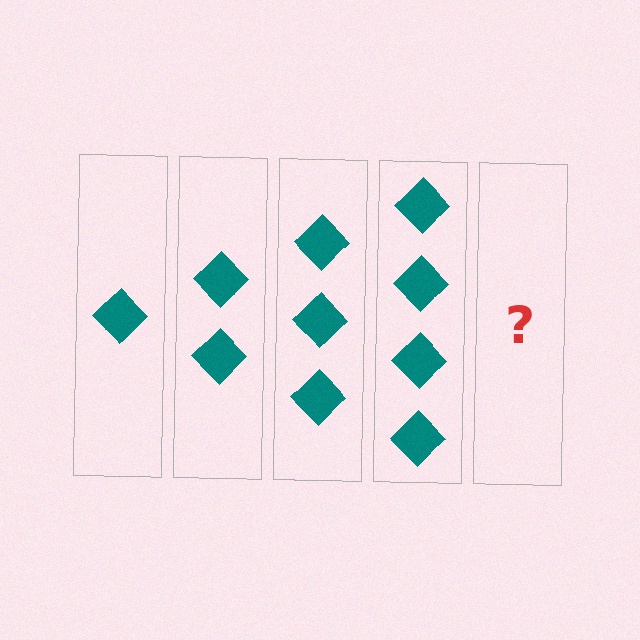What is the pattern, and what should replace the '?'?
The pattern is that each step adds one more diamond. The '?' should be 5 diamonds.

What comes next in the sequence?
The next element should be 5 diamonds.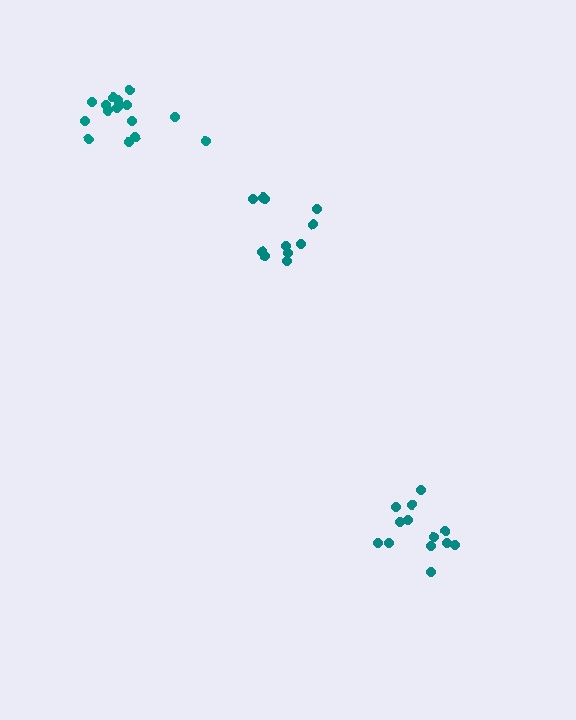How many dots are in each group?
Group 1: 11 dots, Group 2: 13 dots, Group 3: 17 dots (41 total).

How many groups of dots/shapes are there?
There are 3 groups.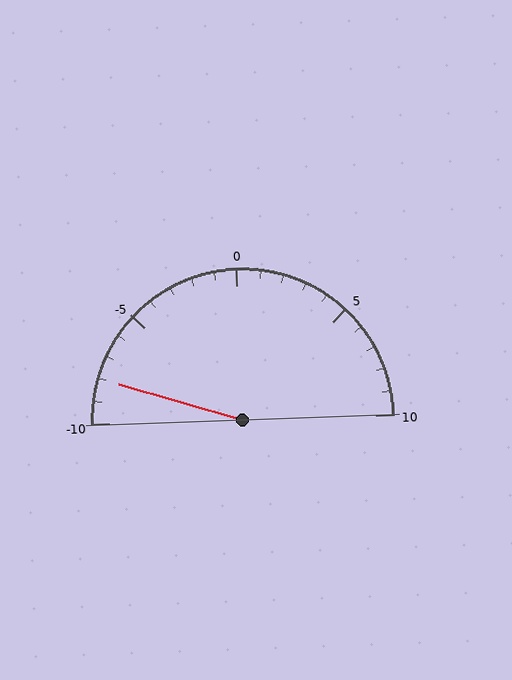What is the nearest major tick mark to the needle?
The nearest major tick mark is -10.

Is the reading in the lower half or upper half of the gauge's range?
The reading is in the lower half of the range (-10 to 10).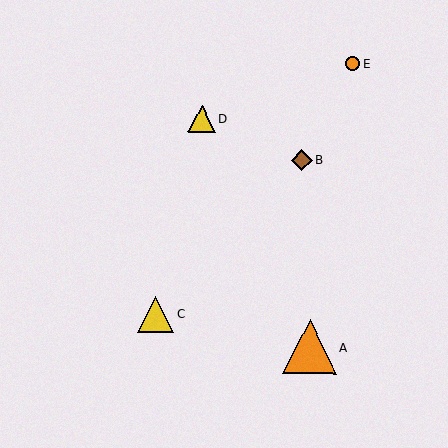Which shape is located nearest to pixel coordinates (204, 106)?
The yellow triangle (labeled D) at (202, 118) is nearest to that location.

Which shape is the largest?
The orange triangle (labeled A) is the largest.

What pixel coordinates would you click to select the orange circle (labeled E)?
Click at (353, 64) to select the orange circle E.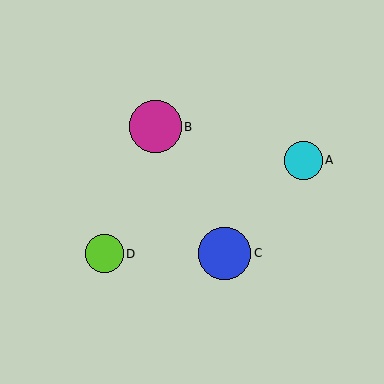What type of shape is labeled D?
Shape D is a lime circle.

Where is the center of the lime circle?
The center of the lime circle is at (104, 254).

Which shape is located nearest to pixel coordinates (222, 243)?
The blue circle (labeled C) at (225, 253) is nearest to that location.